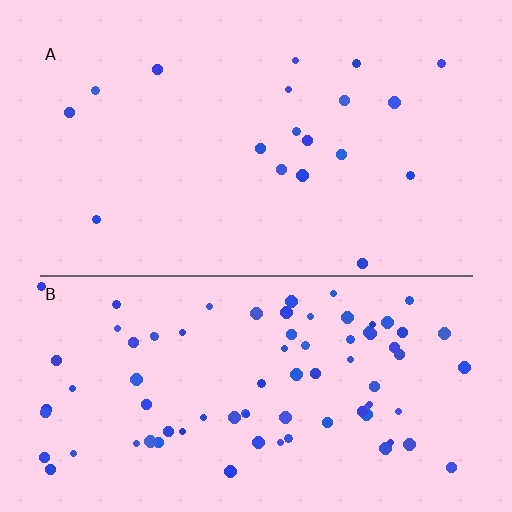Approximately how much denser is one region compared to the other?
Approximately 4.4× — region B over region A.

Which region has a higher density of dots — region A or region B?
B (the bottom).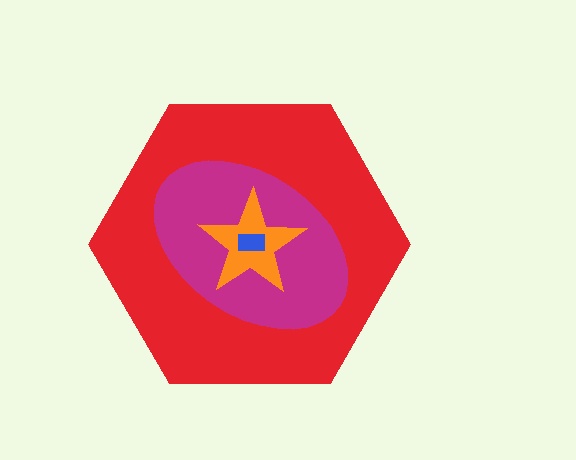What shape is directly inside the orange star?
The blue rectangle.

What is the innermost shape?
The blue rectangle.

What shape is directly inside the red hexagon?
The magenta ellipse.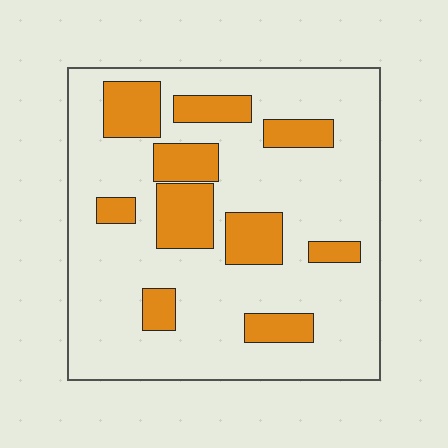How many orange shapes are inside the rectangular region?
10.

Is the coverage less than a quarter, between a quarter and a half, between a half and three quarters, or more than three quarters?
Less than a quarter.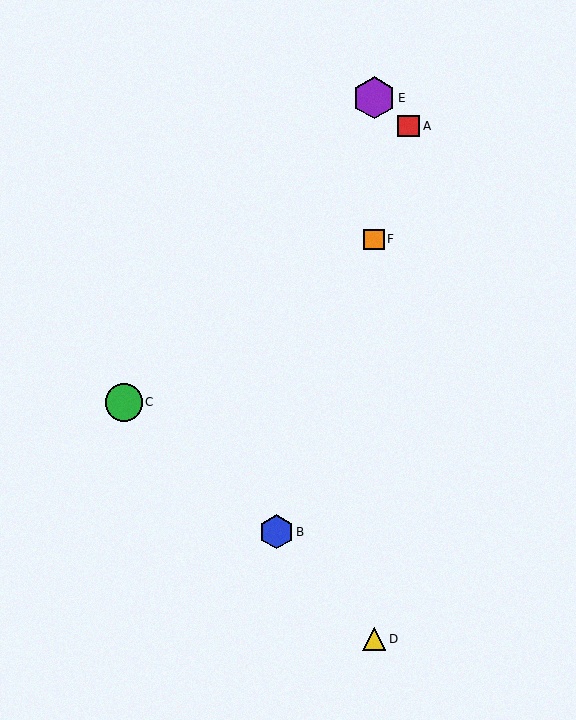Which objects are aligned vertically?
Objects D, E, F are aligned vertically.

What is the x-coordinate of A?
Object A is at x≈409.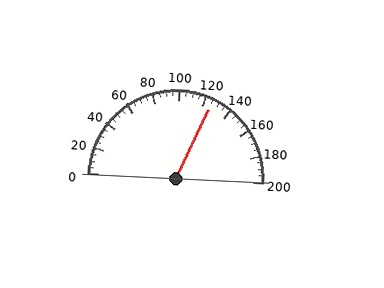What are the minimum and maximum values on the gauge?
The gauge ranges from 0 to 200.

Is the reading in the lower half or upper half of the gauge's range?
The reading is in the upper half of the range (0 to 200).